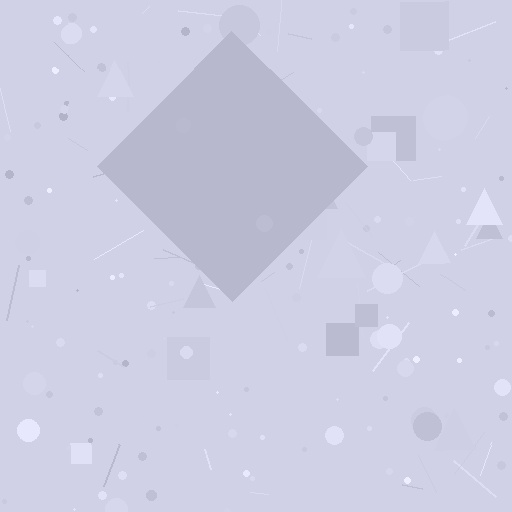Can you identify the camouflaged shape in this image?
The camouflaged shape is a diamond.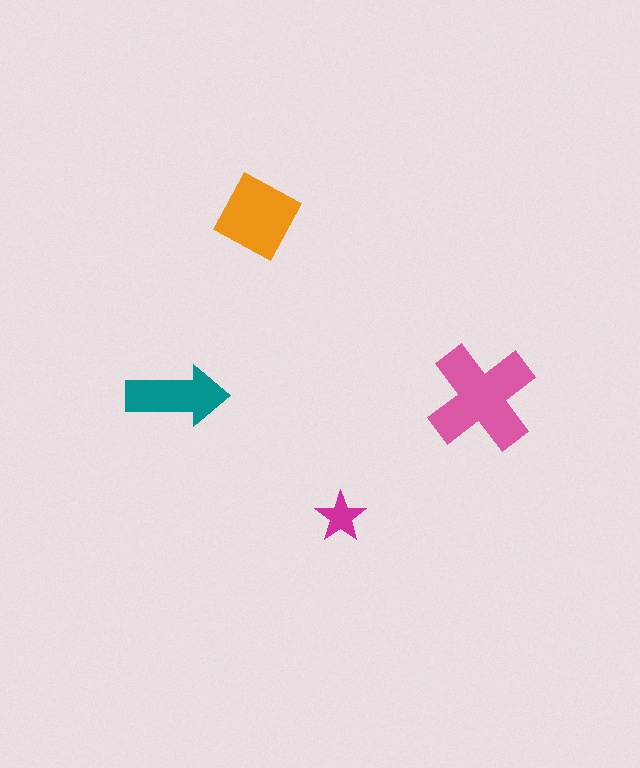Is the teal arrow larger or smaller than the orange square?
Smaller.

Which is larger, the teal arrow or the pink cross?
The pink cross.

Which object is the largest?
The pink cross.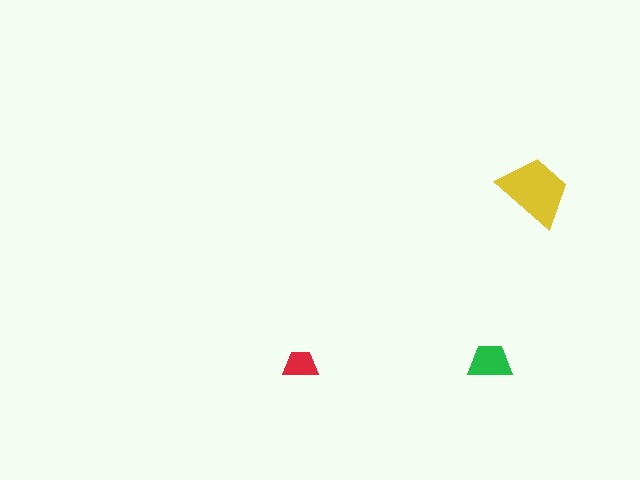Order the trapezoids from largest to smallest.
the yellow one, the green one, the red one.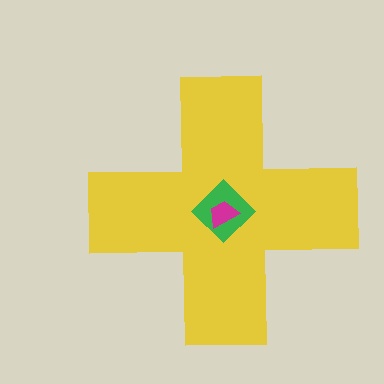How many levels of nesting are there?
3.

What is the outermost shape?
The yellow cross.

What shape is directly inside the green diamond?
The magenta trapezoid.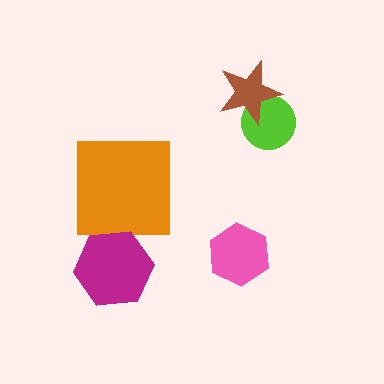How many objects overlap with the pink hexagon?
0 objects overlap with the pink hexagon.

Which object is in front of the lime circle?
The brown star is in front of the lime circle.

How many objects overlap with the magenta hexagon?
0 objects overlap with the magenta hexagon.